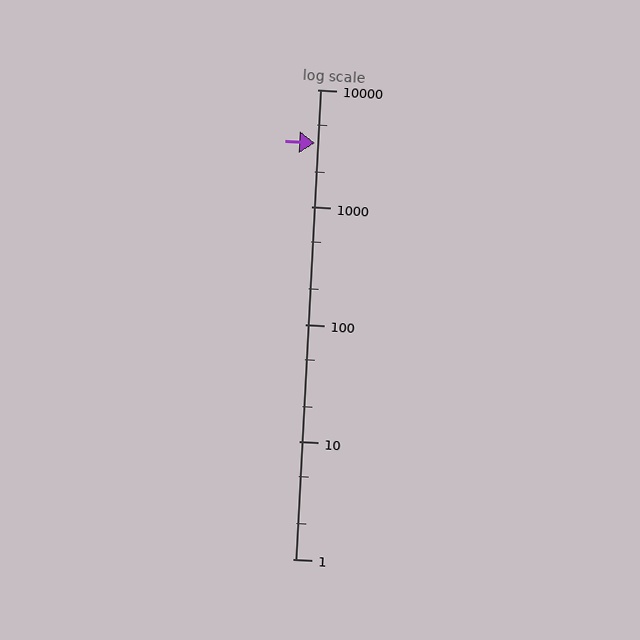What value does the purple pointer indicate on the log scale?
The pointer indicates approximately 3500.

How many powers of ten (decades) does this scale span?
The scale spans 4 decades, from 1 to 10000.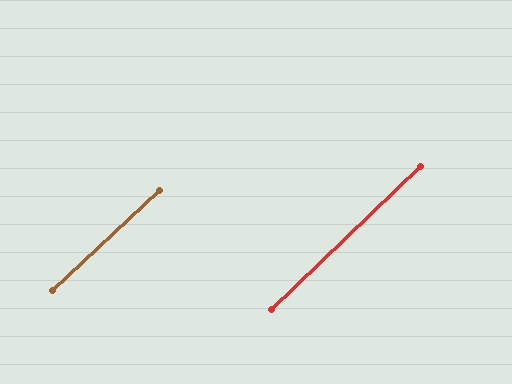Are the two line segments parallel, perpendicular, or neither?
Parallel — their directions differ by only 1.0°.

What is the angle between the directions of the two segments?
Approximately 1 degree.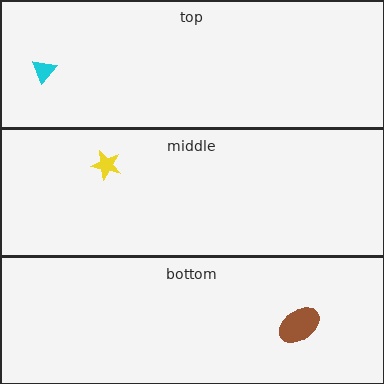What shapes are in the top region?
The cyan triangle.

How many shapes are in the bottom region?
1.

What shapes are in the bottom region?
The brown ellipse.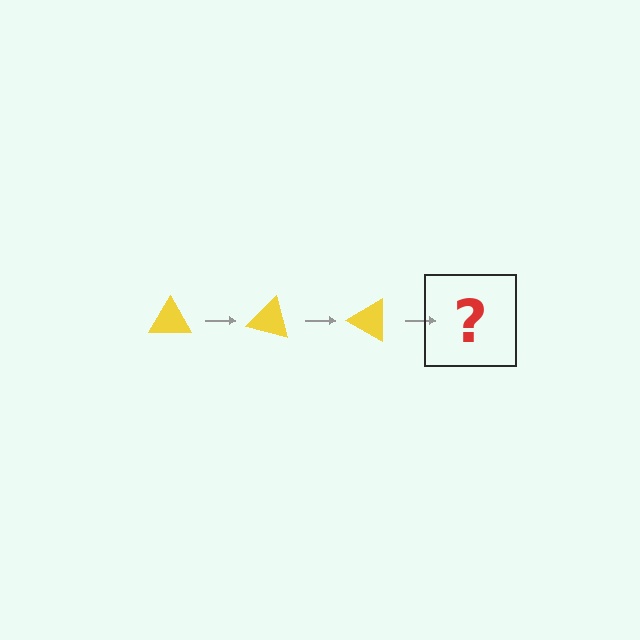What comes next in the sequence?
The next element should be a yellow triangle rotated 45 degrees.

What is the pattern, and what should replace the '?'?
The pattern is that the triangle rotates 15 degrees each step. The '?' should be a yellow triangle rotated 45 degrees.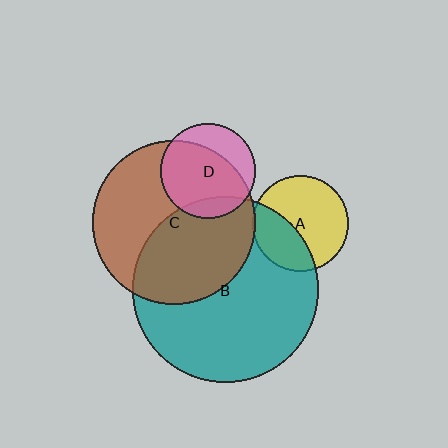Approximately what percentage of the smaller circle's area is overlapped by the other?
Approximately 5%.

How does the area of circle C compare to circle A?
Approximately 2.9 times.